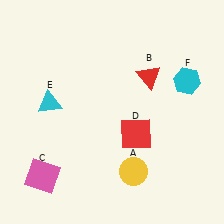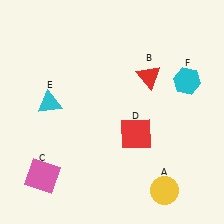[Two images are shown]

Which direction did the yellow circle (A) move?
The yellow circle (A) moved right.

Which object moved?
The yellow circle (A) moved right.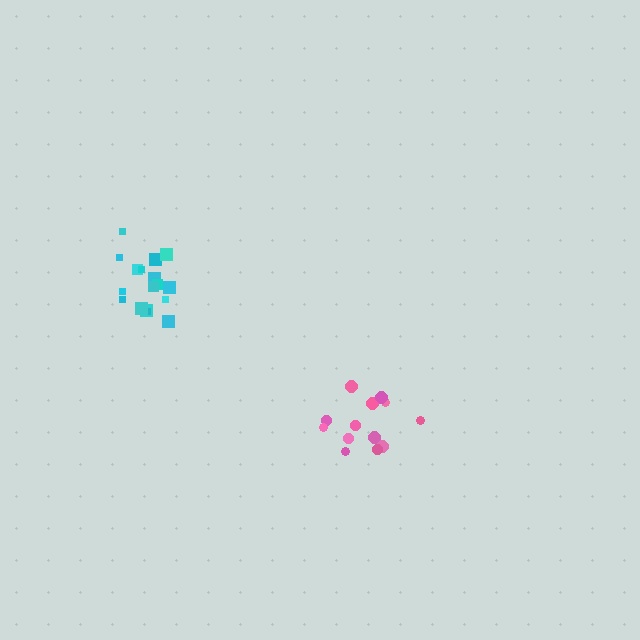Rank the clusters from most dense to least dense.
cyan, pink.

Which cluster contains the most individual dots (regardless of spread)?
Cyan (17).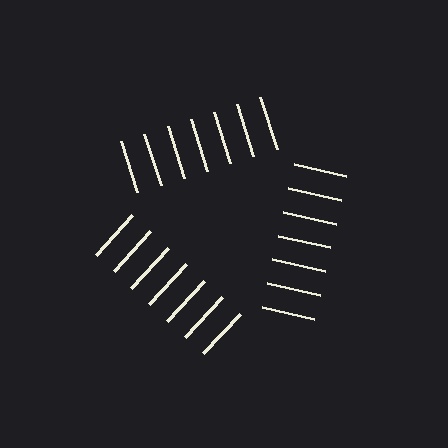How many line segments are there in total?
21 — 7 along each of the 3 edges.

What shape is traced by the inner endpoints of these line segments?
An illusory triangle — the line segments terminate on its edges but no continuous stroke is drawn.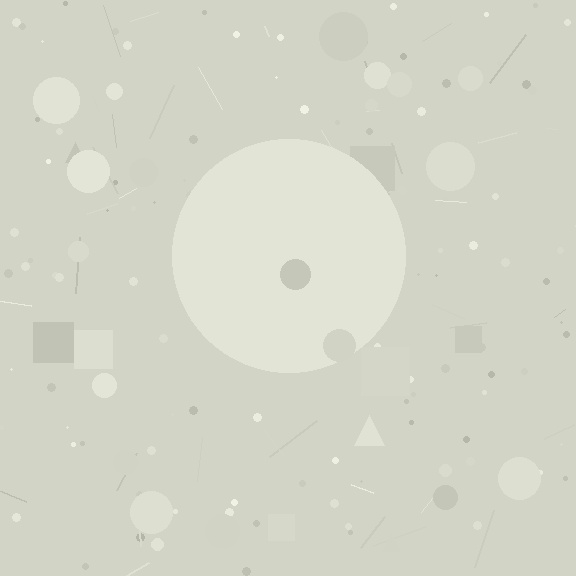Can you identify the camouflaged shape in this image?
The camouflaged shape is a circle.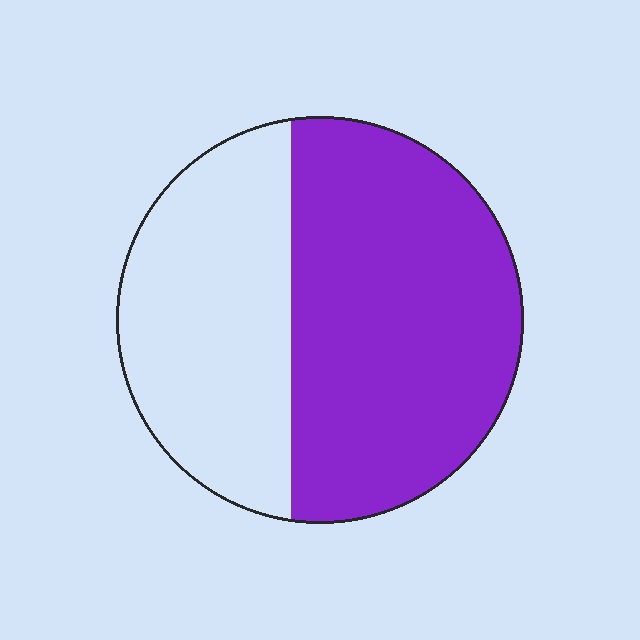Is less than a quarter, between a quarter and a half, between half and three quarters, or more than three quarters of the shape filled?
Between half and three quarters.